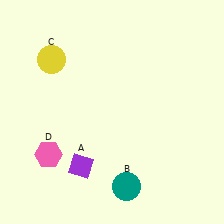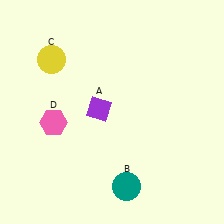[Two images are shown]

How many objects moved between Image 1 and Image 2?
2 objects moved between the two images.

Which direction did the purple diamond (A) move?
The purple diamond (A) moved up.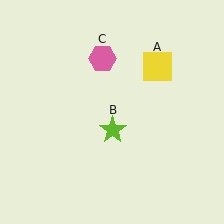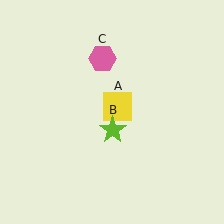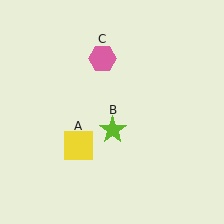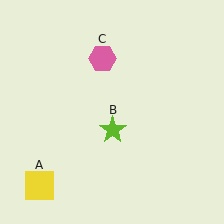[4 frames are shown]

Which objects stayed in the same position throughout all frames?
Lime star (object B) and pink hexagon (object C) remained stationary.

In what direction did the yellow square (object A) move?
The yellow square (object A) moved down and to the left.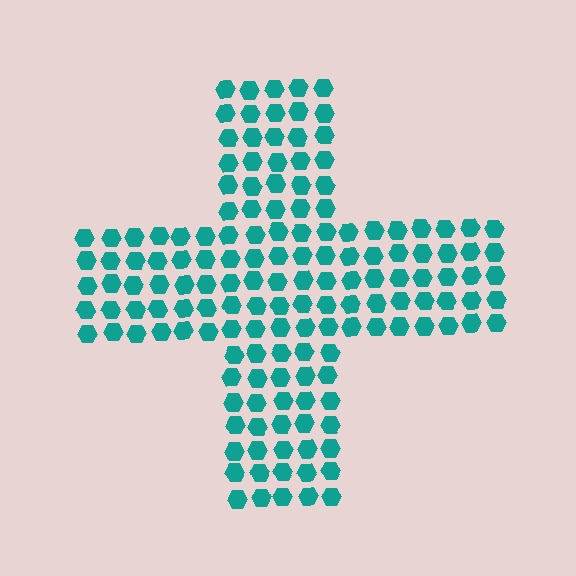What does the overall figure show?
The overall figure shows a cross.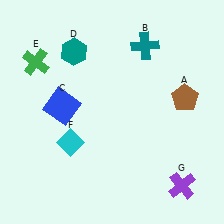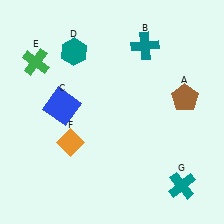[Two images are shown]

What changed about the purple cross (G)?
In Image 1, G is purple. In Image 2, it changed to teal.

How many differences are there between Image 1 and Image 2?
There are 2 differences between the two images.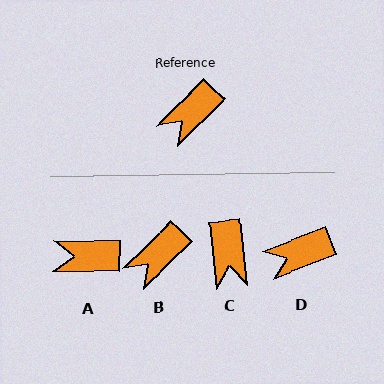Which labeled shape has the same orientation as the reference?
B.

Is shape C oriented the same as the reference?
No, it is off by about 52 degrees.